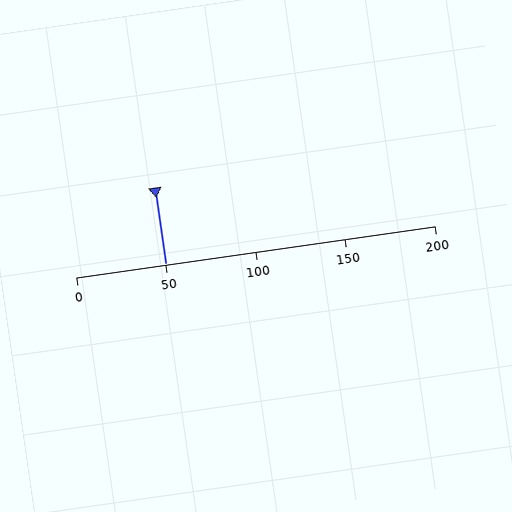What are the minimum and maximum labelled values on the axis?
The axis runs from 0 to 200.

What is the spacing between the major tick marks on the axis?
The major ticks are spaced 50 apart.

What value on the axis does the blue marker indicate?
The marker indicates approximately 50.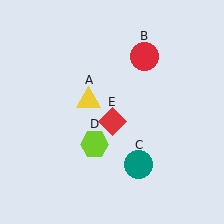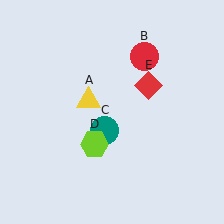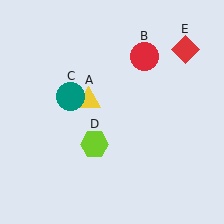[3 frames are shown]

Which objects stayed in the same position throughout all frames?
Yellow triangle (object A) and red circle (object B) and lime hexagon (object D) remained stationary.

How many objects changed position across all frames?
2 objects changed position: teal circle (object C), red diamond (object E).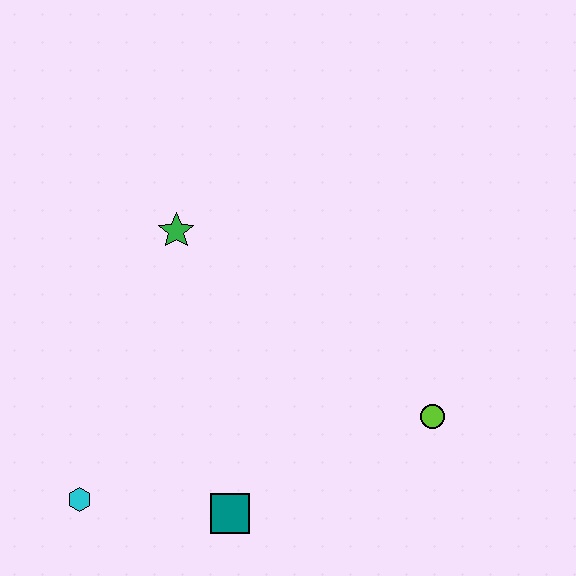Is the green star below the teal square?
No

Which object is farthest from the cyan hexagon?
The lime circle is farthest from the cyan hexagon.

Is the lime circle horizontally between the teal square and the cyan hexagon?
No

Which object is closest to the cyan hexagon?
The teal square is closest to the cyan hexagon.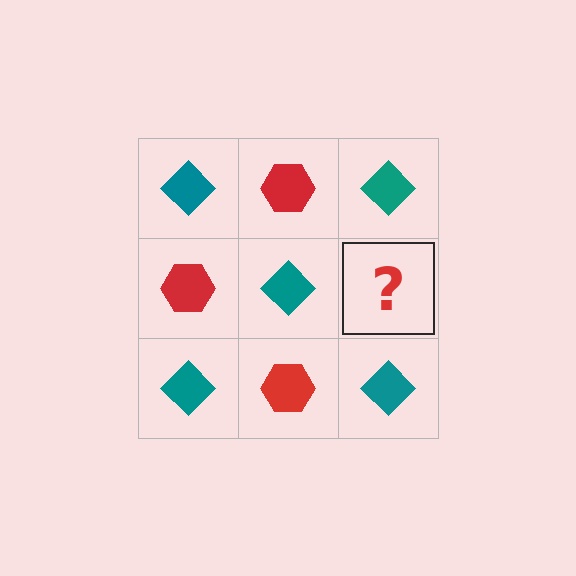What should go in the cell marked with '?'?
The missing cell should contain a red hexagon.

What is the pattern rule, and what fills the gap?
The rule is that it alternates teal diamond and red hexagon in a checkerboard pattern. The gap should be filled with a red hexagon.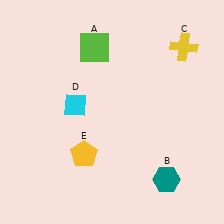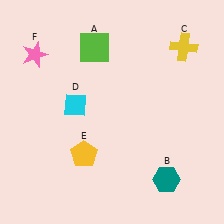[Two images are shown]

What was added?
A pink star (F) was added in Image 2.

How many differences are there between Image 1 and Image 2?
There is 1 difference between the two images.